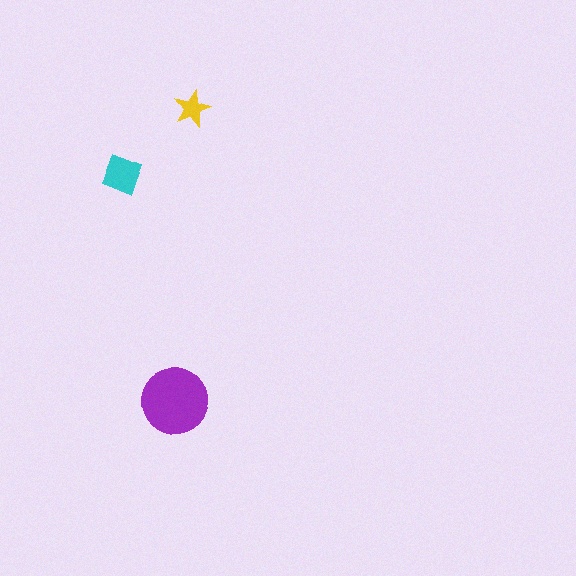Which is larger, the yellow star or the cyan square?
The cyan square.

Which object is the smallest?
The yellow star.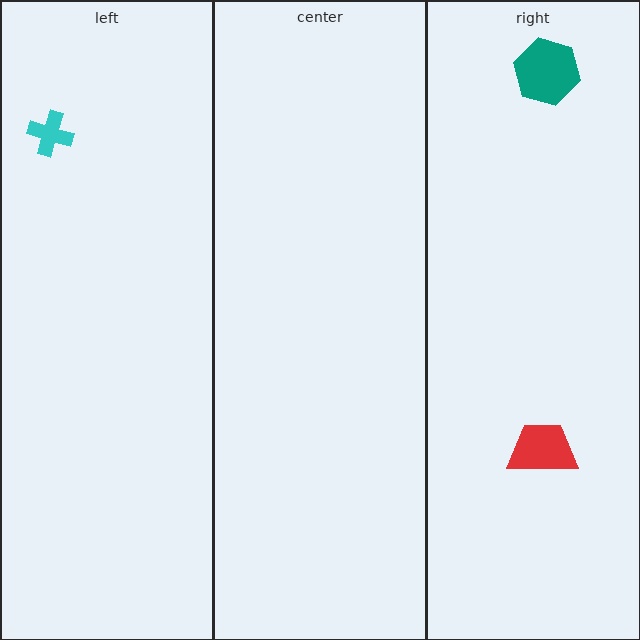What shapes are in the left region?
The cyan cross.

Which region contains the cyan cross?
The left region.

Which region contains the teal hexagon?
The right region.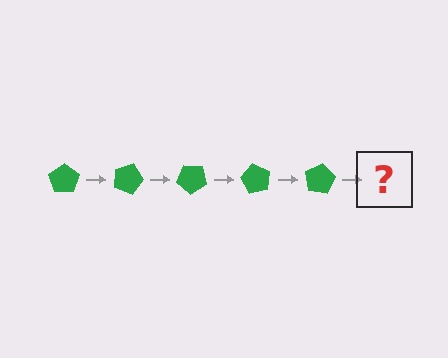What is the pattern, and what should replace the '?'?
The pattern is that the pentagon rotates 20 degrees each step. The '?' should be a green pentagon rotated 100 degrees.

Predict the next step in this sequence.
The next step is a green pentagon rotated 100 degrees.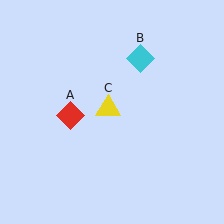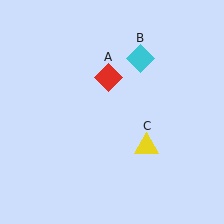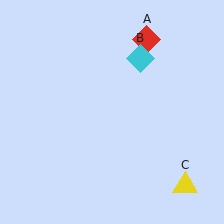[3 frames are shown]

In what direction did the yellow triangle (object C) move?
The yellow triangle (object C) moved down and to the right.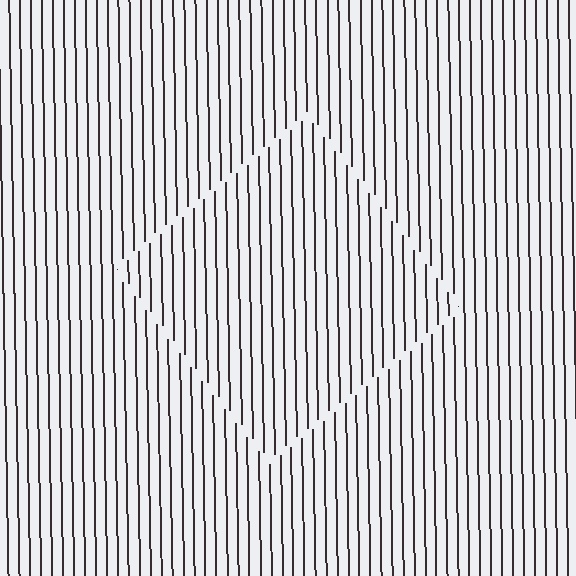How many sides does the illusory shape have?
4 sides — the line-ends trace a square.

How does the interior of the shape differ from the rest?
The interior of the shape contains the same grating, shifted by half a period — the contour is defined by the phase discontinuity where line-ends from the inner and outer gratings abut.